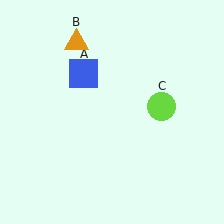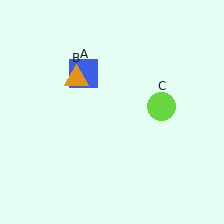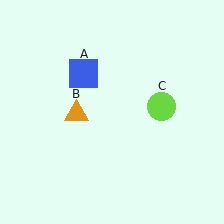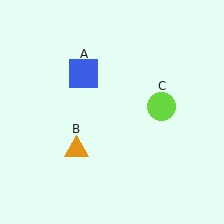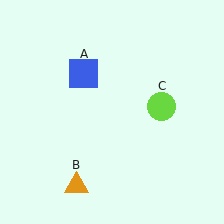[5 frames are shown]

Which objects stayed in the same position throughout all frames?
Blue square (object A) and lime circle (object C) remained stationary.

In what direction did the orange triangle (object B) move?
The orange triangle (object B) moved down.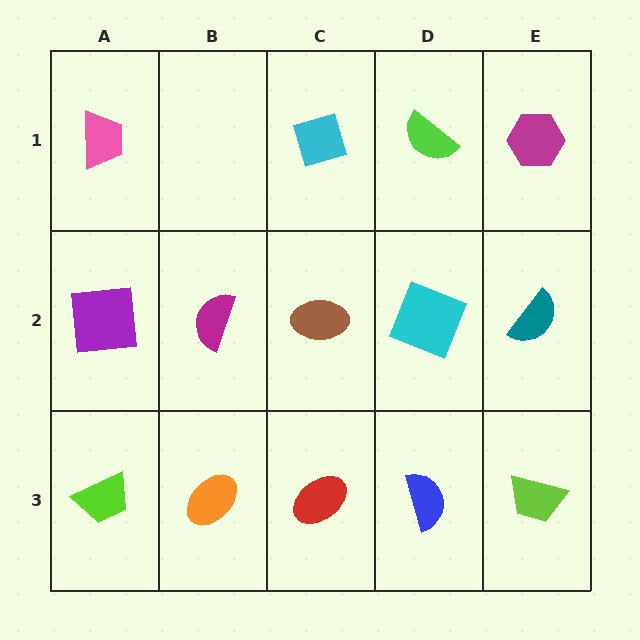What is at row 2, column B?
A magenta semicircle.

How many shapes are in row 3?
5 shapes.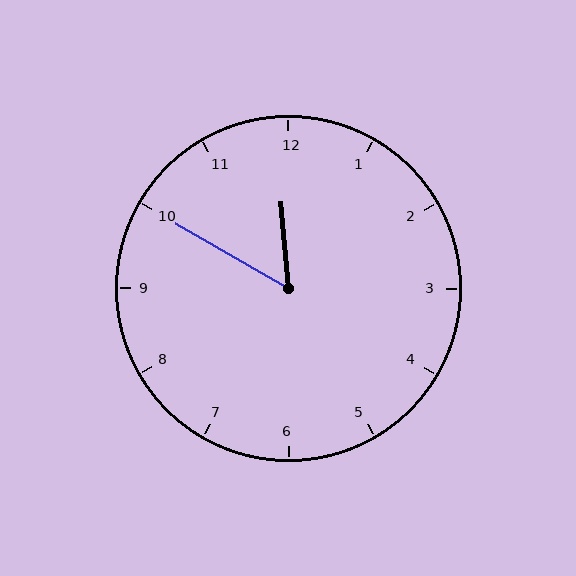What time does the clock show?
11:50.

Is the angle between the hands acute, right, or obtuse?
It is acute.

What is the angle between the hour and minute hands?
Approximately 55 degrees.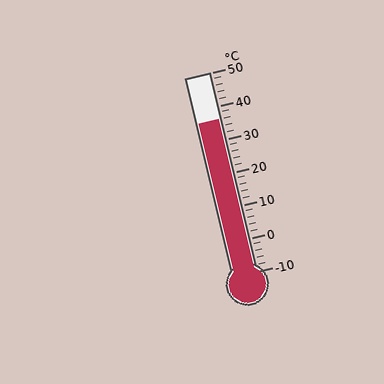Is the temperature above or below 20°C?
The temperature is above 20°C.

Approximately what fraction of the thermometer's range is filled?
The thermometer is filled to approximately 75% of its range.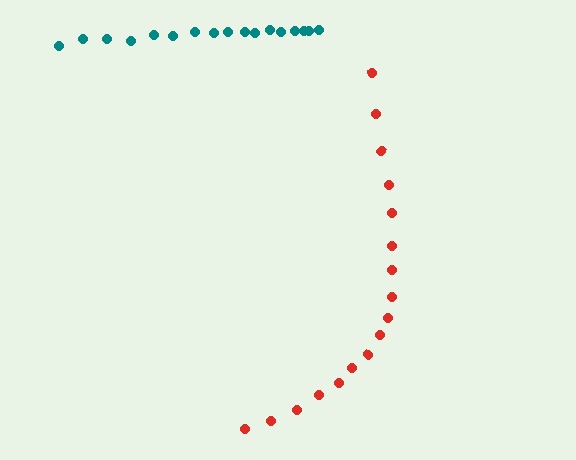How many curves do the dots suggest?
There are 2 distinct paths.